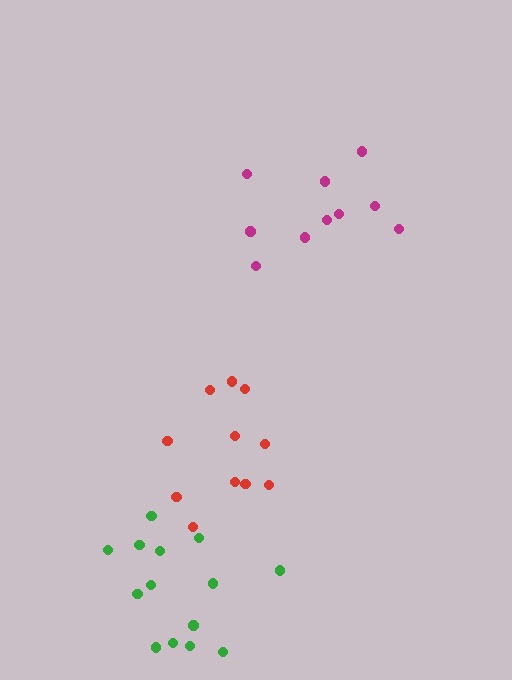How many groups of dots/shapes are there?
There are 3 groups.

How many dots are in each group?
Group 1: 11 dots, Group 2: 14 dots, Group 3: 10 dots (35 total).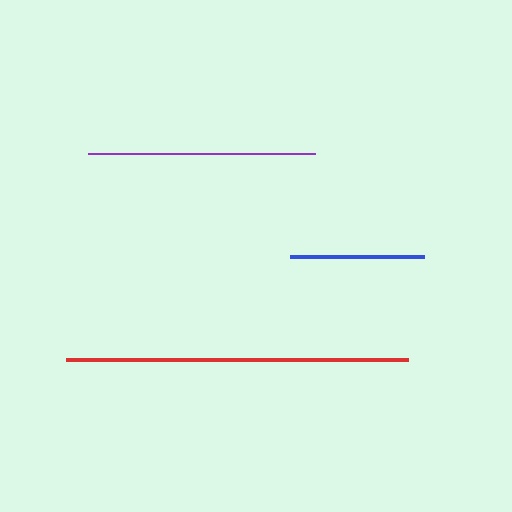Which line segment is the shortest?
The blue line is the shortest at approximately 134 pixels.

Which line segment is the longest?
The red line is the longest at approximately 343 pixels.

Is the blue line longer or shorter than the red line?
The red line is longer than the blue line.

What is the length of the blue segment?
The blue segment is approximately 134 pixels long.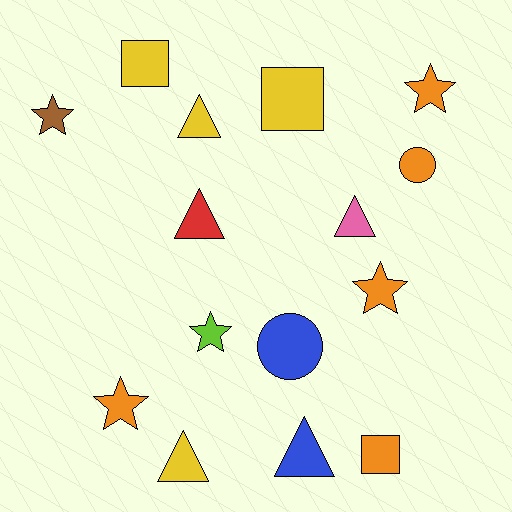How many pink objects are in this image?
There is 1 pink object.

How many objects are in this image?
There are 15 objects.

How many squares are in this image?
There are 3 squares.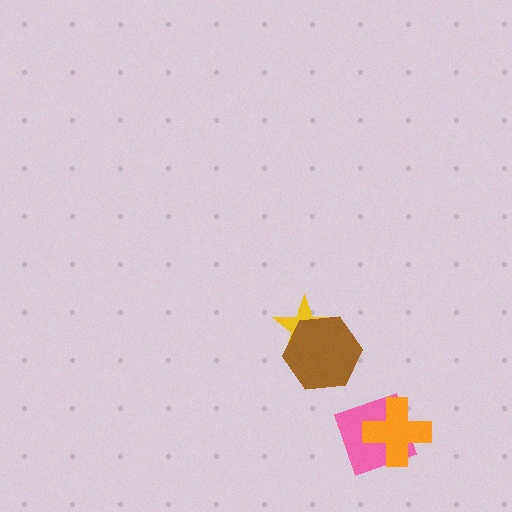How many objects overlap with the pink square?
1 object overlaps with the pink square.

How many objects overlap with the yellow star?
1 object overlaps with the yellow star.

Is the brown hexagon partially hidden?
No, no other shape covers it.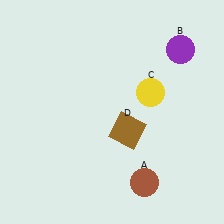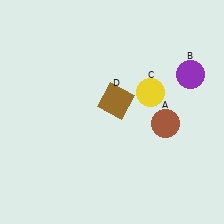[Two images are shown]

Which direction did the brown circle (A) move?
The brown circle (A) moved up.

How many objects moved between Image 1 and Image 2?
3 objects moved between the two images.